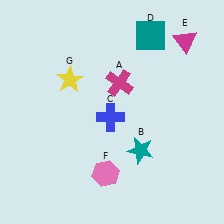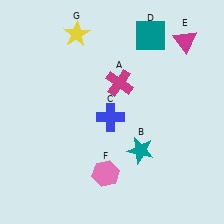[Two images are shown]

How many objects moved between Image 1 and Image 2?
1 object moved between the two images.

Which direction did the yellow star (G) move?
The yellow star (G) moved up.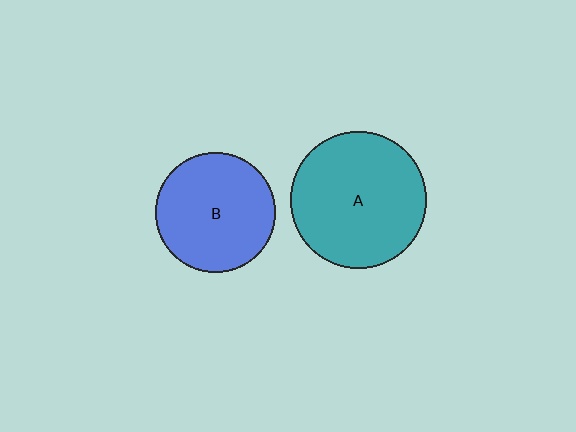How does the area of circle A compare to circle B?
Approximately 1.3 times.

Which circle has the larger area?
Circle A (teal).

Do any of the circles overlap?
No, none of the circles overlap.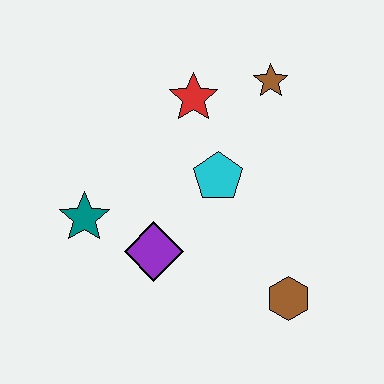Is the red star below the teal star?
No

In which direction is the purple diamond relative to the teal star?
The purple diamond is to the right of the teal star.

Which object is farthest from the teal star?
The brown star is farthest from the teal star.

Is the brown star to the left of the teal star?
No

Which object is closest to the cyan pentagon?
The red star is closest to the cyan pentagon.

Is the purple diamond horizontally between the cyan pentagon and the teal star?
Yes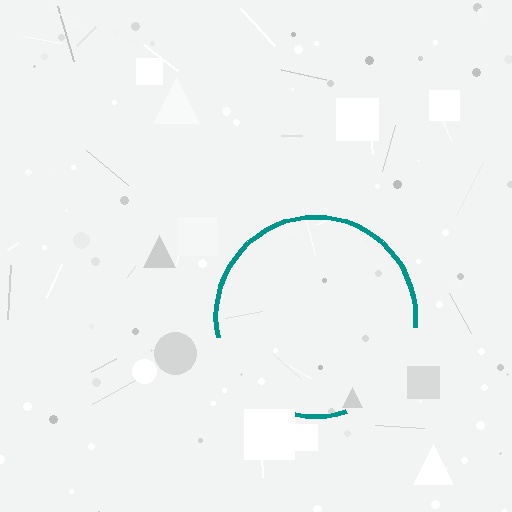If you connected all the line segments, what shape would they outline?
They would outline a circle.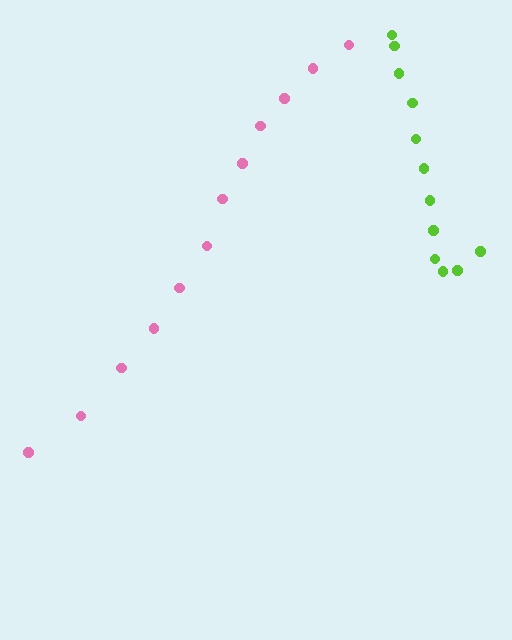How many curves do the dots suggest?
There are 2 distinct paths.